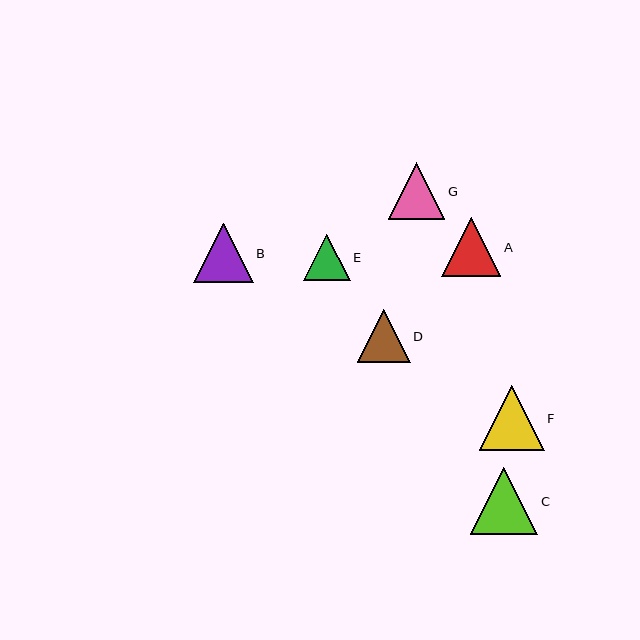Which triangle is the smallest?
Triangle E is the smallest with a size of approximately 47 pixels.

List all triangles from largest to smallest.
From largest to smallest: C, F, B, A, G, D, E.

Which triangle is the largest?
Triangle C is the largest with a size of approximately 67 pixels.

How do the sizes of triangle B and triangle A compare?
Triangle B and triangle A are approximately the same size.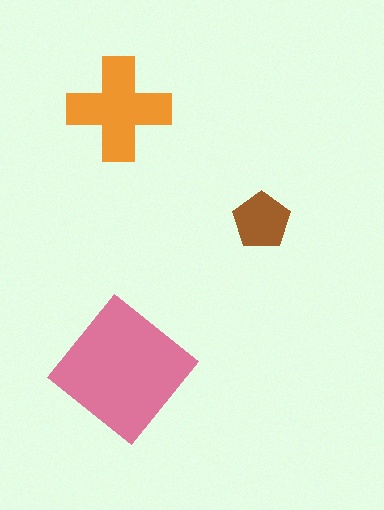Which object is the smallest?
The brown pentagon.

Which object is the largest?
The pink diamond.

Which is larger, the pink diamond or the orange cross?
The pink diamond.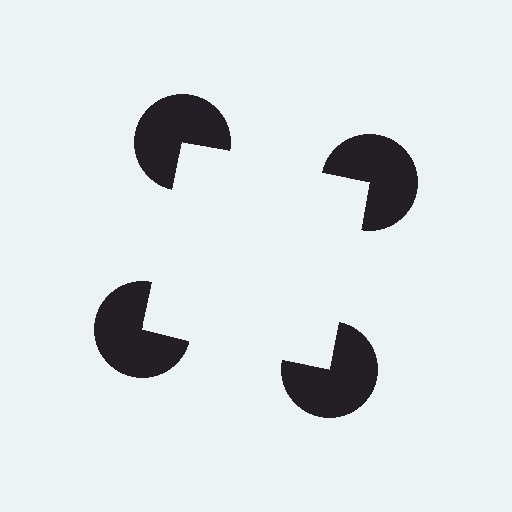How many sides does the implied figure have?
4 sides.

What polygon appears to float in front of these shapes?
An illusory square — its edges are inferred from the aligned wedge cuts in the pac-man discs, not physically drawn.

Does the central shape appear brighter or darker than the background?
It typically appears slightly brighter than the background, even though no actual brightness change is drawn.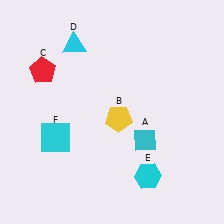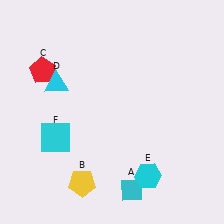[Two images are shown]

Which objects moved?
The objects that moved are: the cyan diamond (A), the yellow pentagon (B), the cyan triangle (D).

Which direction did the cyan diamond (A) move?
The cyan diamond (A) moved down.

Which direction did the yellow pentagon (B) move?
The yellow pentagon (B) moved down.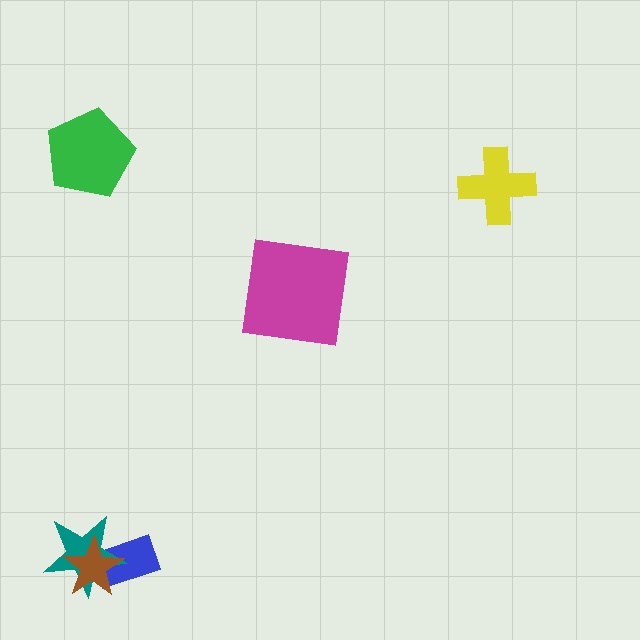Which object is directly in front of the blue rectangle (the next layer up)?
The teal star is directly in front of the blue rectangle.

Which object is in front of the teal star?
The brown star is in front of the teal star.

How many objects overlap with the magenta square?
0 objects overlap with the magenta square.